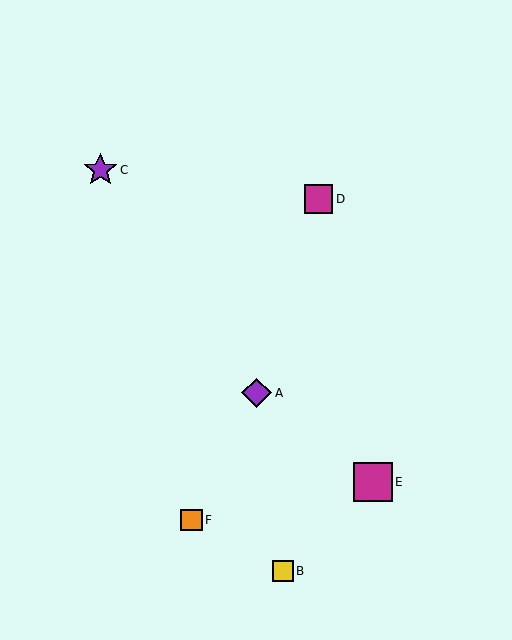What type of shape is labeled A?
Shape A is a purple diamond.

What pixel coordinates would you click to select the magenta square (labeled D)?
Click at (318, 199) to select the magenta square D.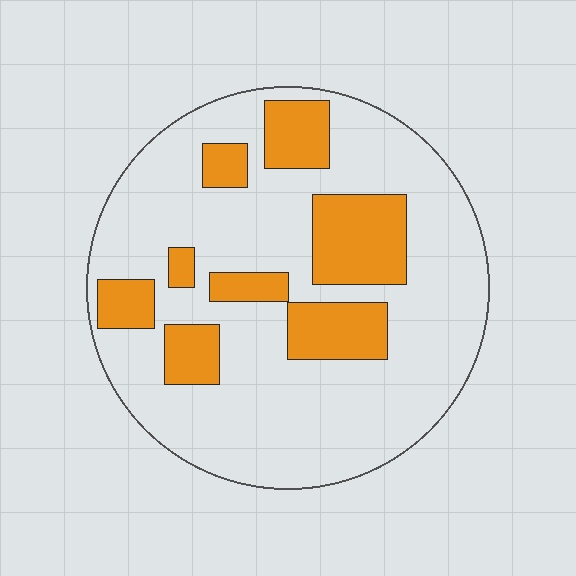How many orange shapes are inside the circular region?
8.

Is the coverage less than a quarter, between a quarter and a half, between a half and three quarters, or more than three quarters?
Less than a quarter.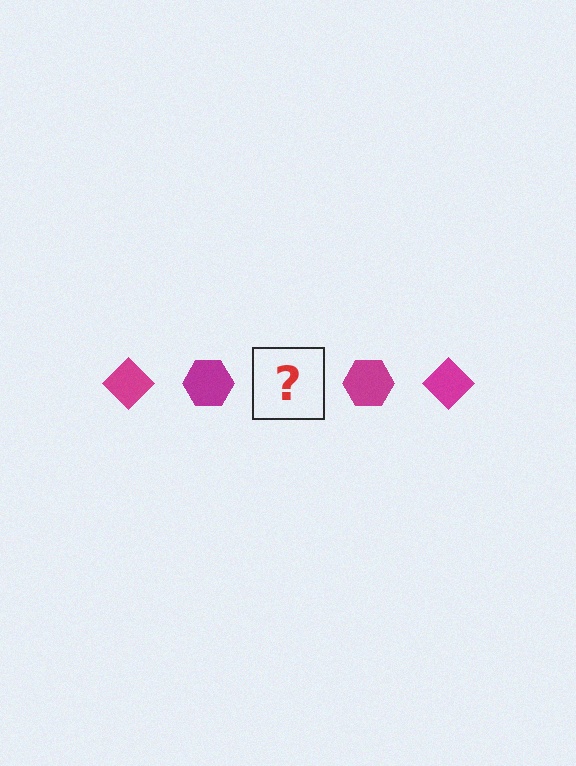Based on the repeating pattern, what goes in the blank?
The blank should be a magenta diamond.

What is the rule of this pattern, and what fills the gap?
The rule is that the pattern cycles through diamond, hexagon shapes in magenta. The gap should be filled with a magenta diamond.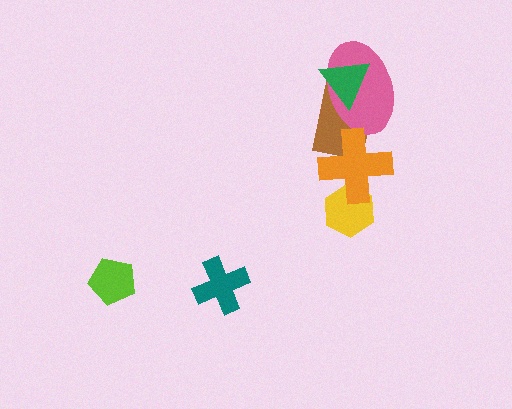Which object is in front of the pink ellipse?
The green triangle is in front of the pink ellipse.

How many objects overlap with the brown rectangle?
3 objects overlap with the brown rectangle.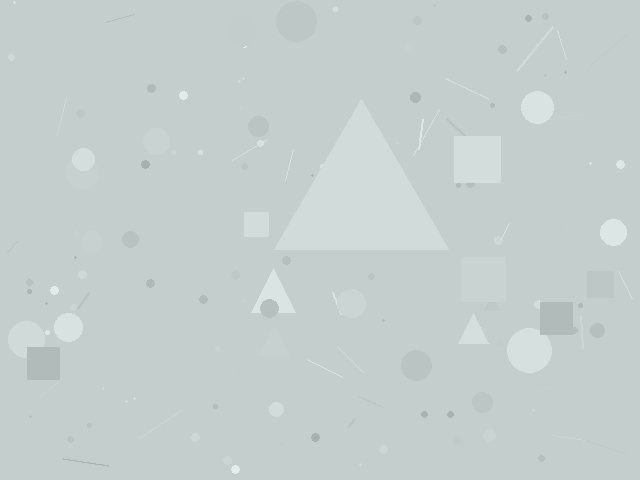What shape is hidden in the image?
A triangle is hidden in the image.